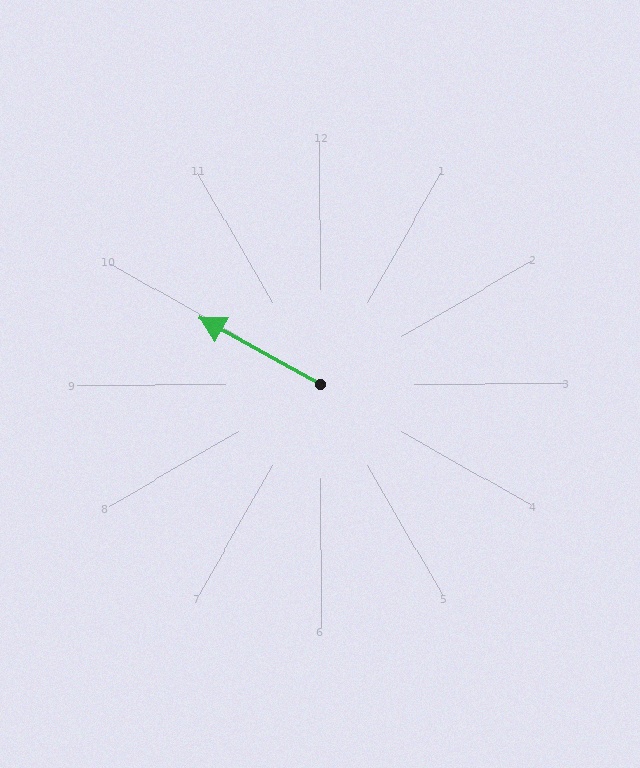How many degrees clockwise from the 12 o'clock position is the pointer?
Approximately 299 degrees.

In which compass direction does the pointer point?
Northwest.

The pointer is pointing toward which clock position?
Roughly 10 o'clock.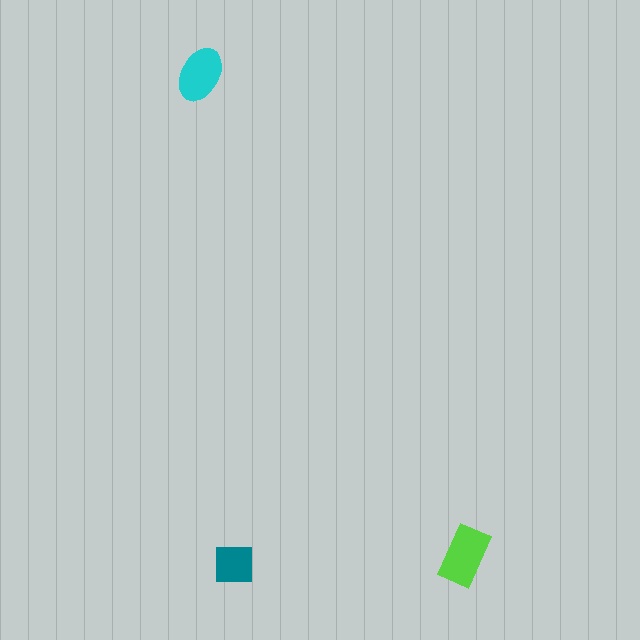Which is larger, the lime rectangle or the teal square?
The lime rectangle.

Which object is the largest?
The lime rectangle.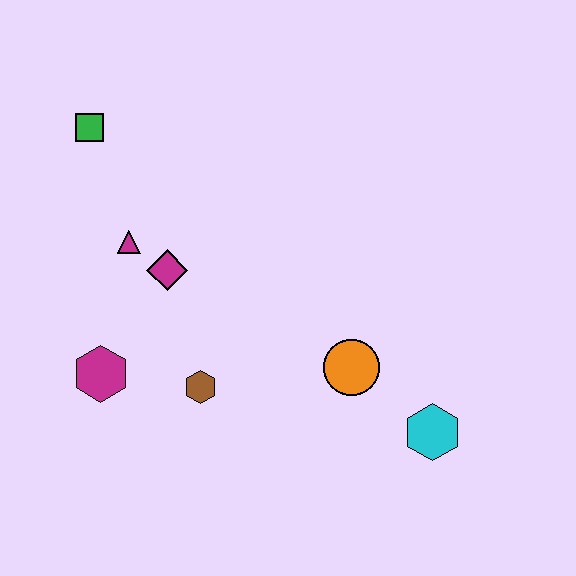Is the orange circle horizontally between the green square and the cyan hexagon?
Yes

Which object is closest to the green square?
The magenta triangle is closest to the green square.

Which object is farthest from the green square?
The cyan hexagon is farthest from the green square.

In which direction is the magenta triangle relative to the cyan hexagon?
The magenta triangle is to the left of the cyan hexagon.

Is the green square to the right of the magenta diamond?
No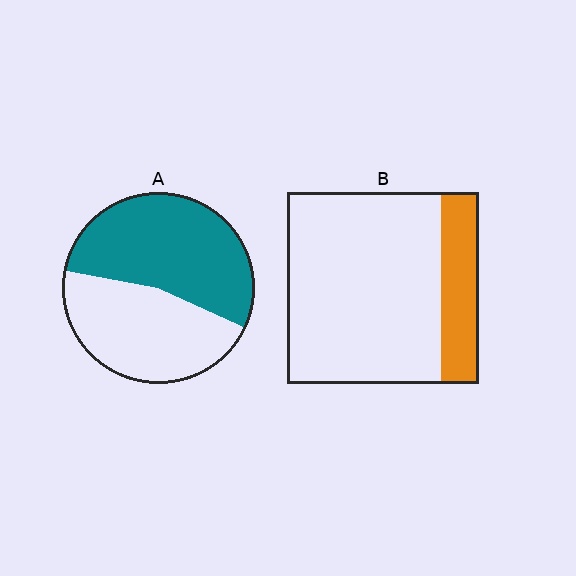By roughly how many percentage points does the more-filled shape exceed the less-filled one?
By roughly 35 percentage points (A over B).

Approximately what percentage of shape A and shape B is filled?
A is approximately 55% and B is approximately 20%.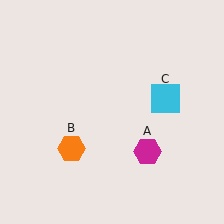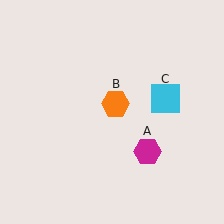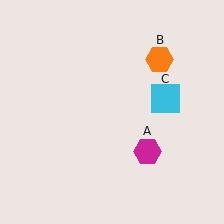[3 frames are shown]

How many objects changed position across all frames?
1 object changed position: orange hexagon (object B).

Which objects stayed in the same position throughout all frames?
Magenta hexagon (object A) and cyan square (object C) remained stationary.